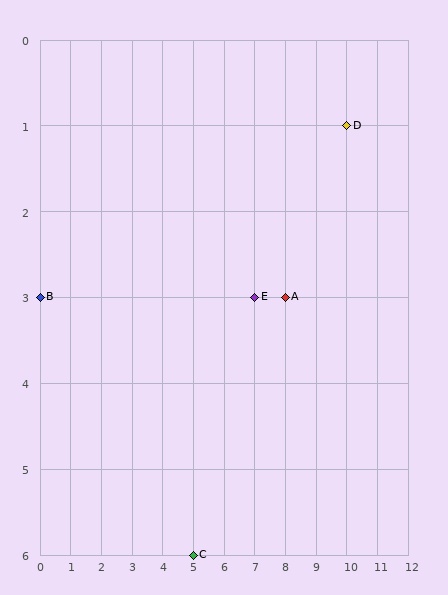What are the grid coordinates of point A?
Point A is at grid coordinates (8, 3).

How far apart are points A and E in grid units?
Points A and E are 1 column apart.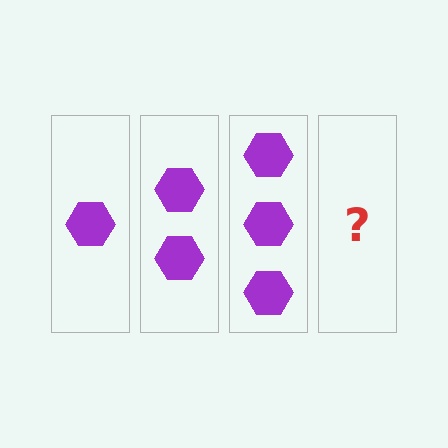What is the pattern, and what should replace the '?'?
The pattern is that each step adds one more hexagon. The '?' should be 4 hexagons.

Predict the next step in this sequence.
The next step is 4 hexagons.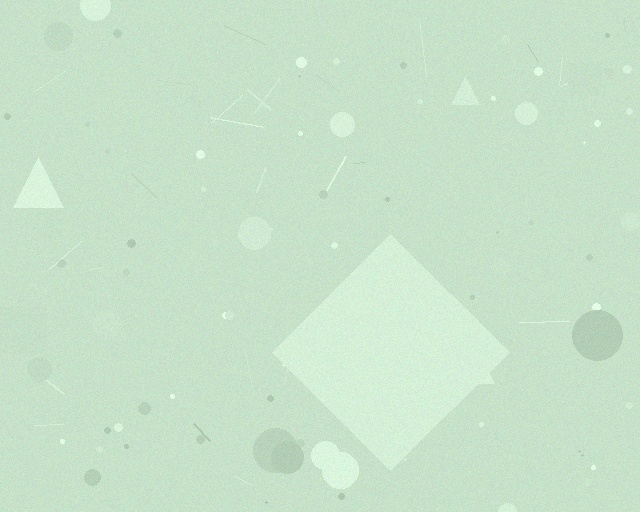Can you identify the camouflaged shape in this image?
The camouflaged shape is a diamond.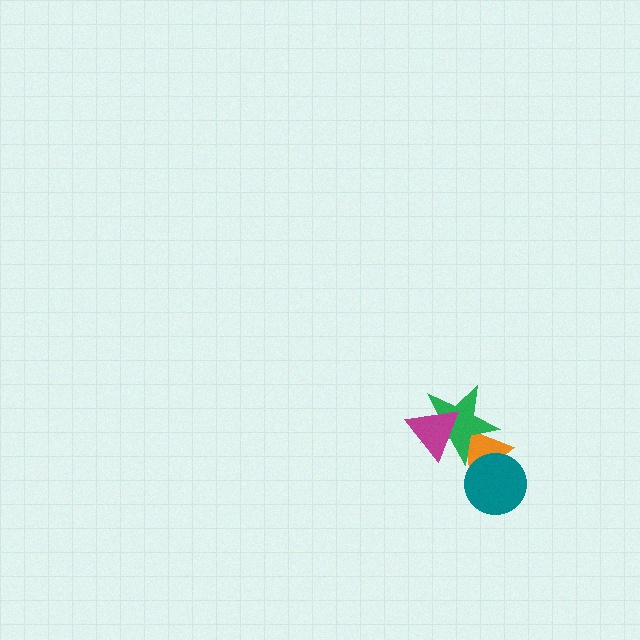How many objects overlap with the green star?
2 objects overlap with the green star.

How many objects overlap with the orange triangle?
3 objects overlap with the orange triangle.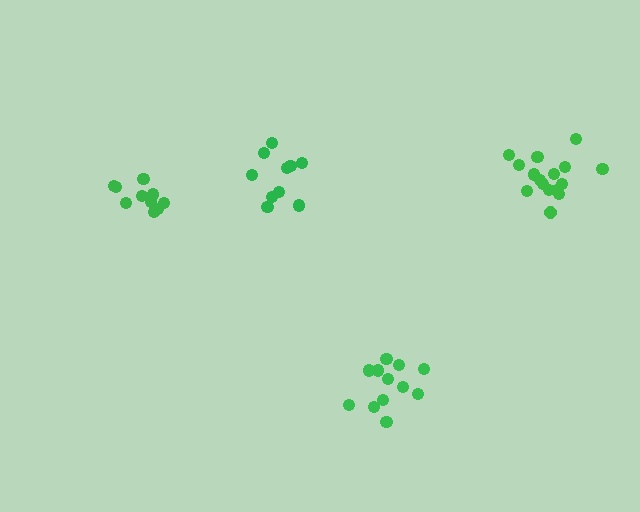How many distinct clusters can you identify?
There are 4 distinct clusters.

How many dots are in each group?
Group 1: 16 dots, Group 2: 12 dots, Group 3: 11 dots, Group 4: 10 dots (49 total).